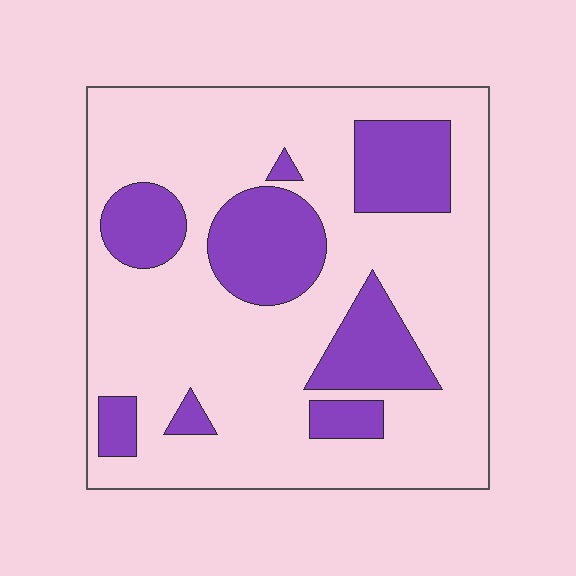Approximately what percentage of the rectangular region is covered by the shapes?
Approximately 25%.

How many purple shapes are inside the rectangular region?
8.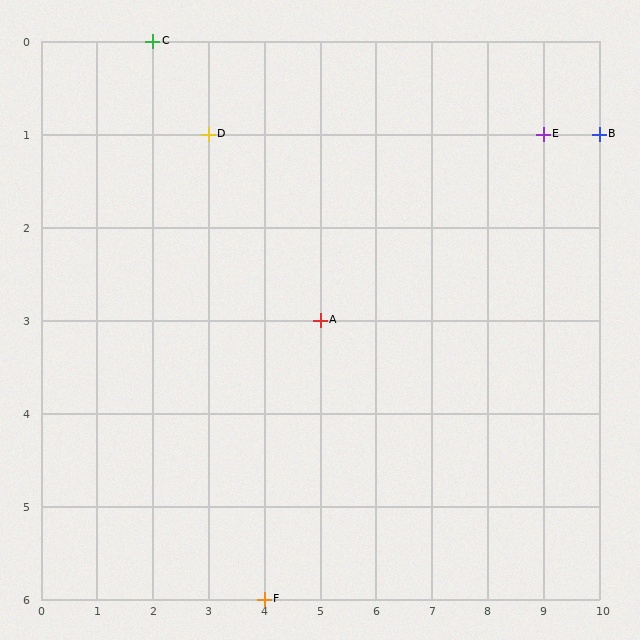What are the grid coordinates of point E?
Point E is at grid coordinates (9, 1).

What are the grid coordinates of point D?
Point D is at grid coordinates (3, 1).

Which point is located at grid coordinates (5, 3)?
Point A is at (5, 3).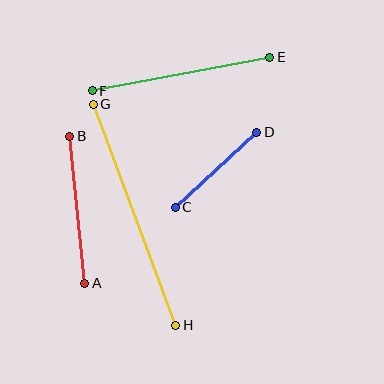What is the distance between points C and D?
The distance is approximately 111 pixels.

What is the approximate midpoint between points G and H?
The midpoint is at approximately (135, 215) pixels.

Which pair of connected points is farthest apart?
Points G and H are farthest apart.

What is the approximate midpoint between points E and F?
The midpoint is at approximately (181, 74) pixels.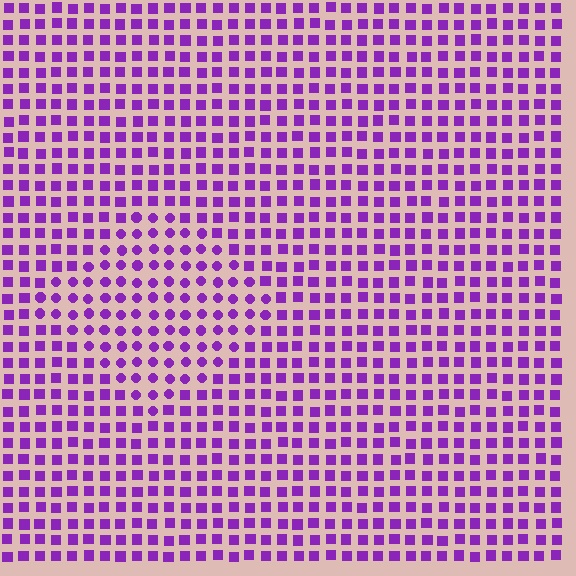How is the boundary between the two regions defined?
The boundary is defined by a change in element shape: circles inside vs. squares outside. All elements share the same color and spacing.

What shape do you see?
I see a diamond.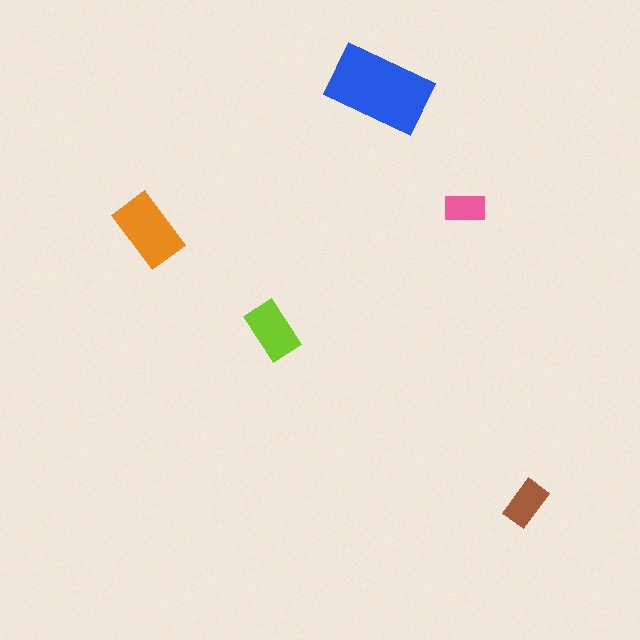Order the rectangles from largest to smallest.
the blue one, the orange one, the lime one, the brown one, the pink one.